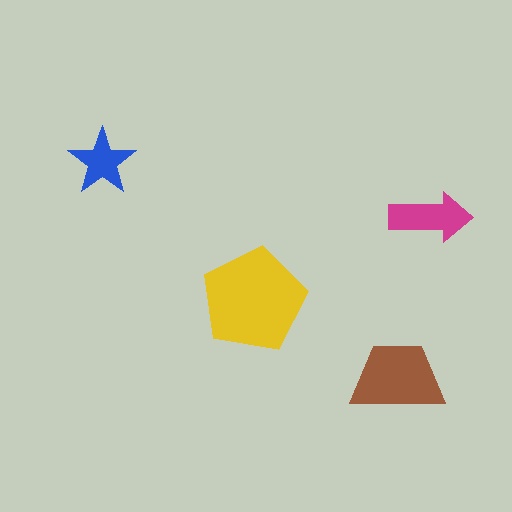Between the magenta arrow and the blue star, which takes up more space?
The magenta arrow.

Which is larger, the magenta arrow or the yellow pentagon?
The yellow pentagon.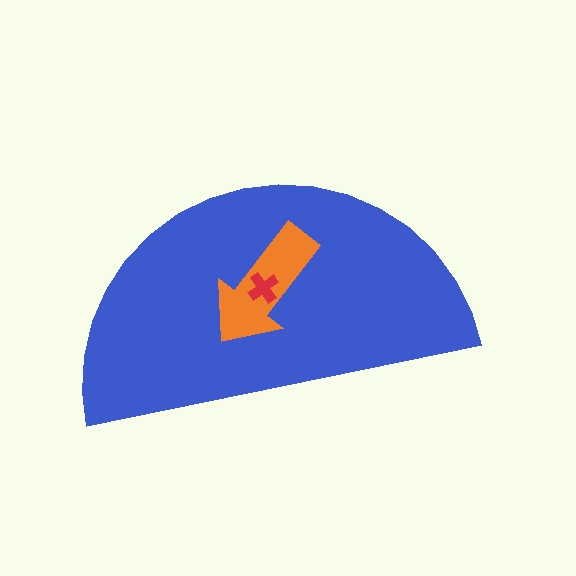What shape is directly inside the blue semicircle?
The orange arrow.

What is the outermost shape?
The blue semicircle.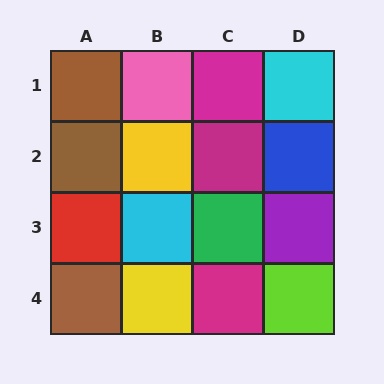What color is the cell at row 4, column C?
Magenta.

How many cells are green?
1 cell is green.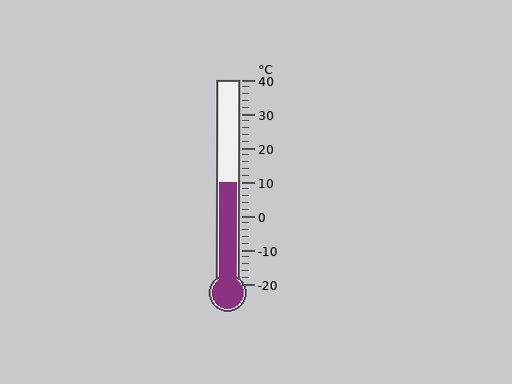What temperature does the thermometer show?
The thermometer shows approximately 10°C.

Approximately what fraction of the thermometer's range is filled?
The thermometer is filled to approximately 50% of its range.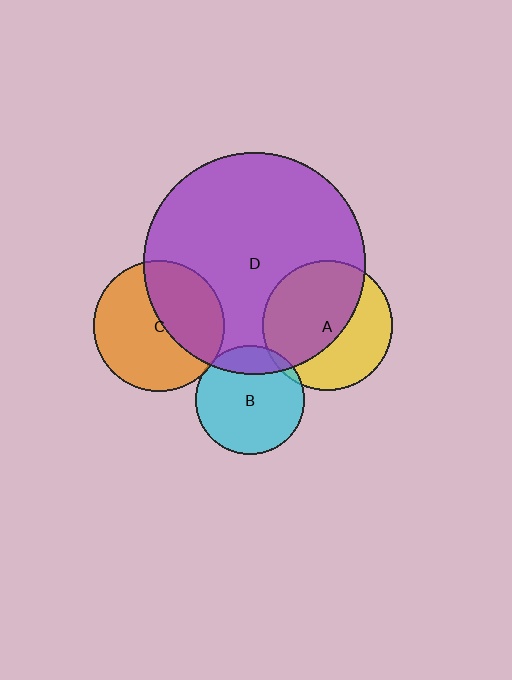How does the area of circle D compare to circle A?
Approximately 2.9 times.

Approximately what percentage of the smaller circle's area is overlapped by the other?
Approximately 5%.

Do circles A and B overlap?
Yes.